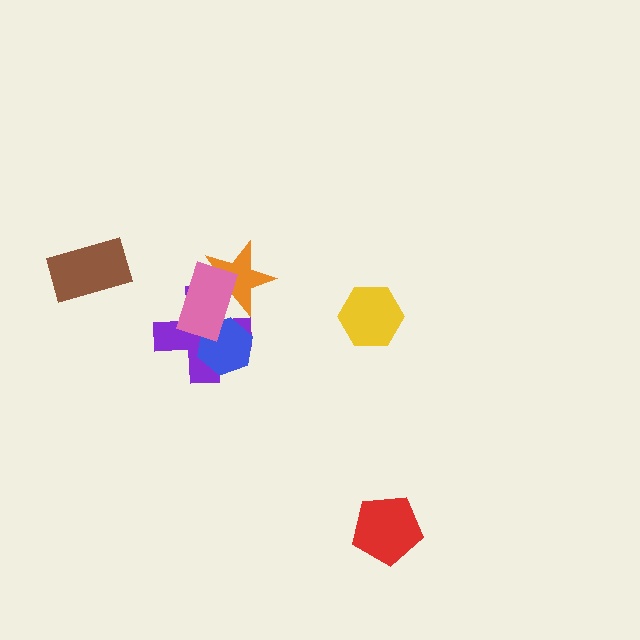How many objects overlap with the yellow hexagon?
0 objects overlap with the yellow hexagon.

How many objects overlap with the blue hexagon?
2 objects overlap with the blue hexagon.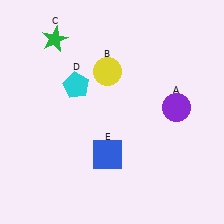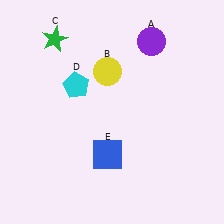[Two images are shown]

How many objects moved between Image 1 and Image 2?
1 object moved between the two images.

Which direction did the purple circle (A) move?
The purple circle (A) moved up.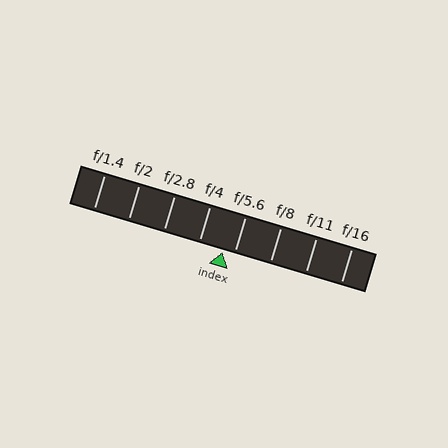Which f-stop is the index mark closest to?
The index mark is closest to f/5.6.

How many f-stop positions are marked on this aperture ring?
There are 8 f-stop positions marked.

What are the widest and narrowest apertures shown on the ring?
The widest aperture shown is f/1.4 and the narrowest is f/16.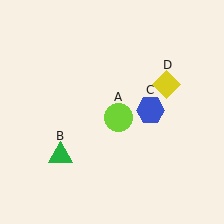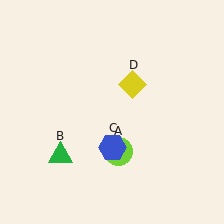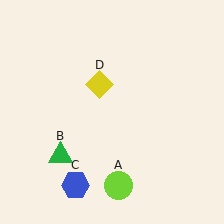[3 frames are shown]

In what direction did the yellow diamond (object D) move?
The yellow diamond (object D) moved left.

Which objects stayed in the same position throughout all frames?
Green triangle (object B) remained stationary.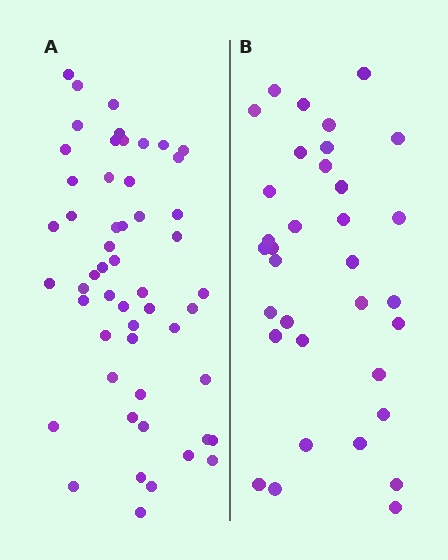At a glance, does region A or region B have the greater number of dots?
Region A (the left region) has more dots.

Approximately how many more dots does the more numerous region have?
Region A has approximately 20 more dots than region B.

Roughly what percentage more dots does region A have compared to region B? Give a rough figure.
About 55% more.